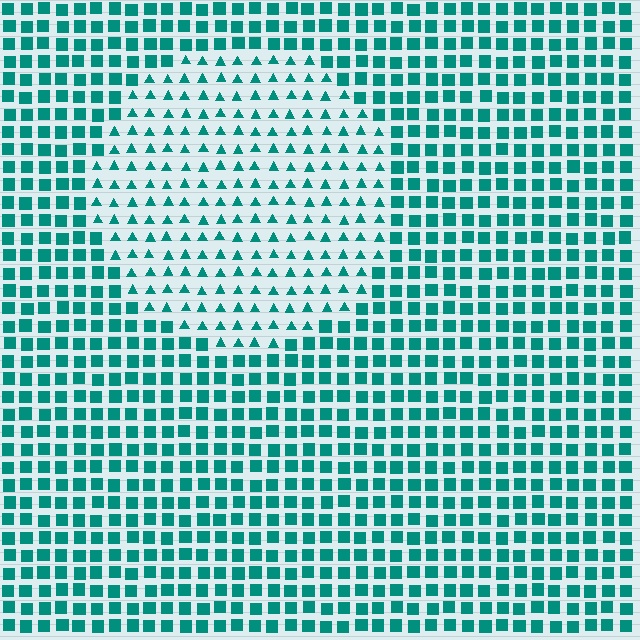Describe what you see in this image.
The image is filled with small teal elements arranged in a uniform grid. A circle-shaped region contains triangles, while the surrounding area contains squares. The boundary is defined purely by the change in element shape.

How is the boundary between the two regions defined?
The boundary is defined by a change in element shape: triangles inside vs. squares outside. All elements share the same color and spacing.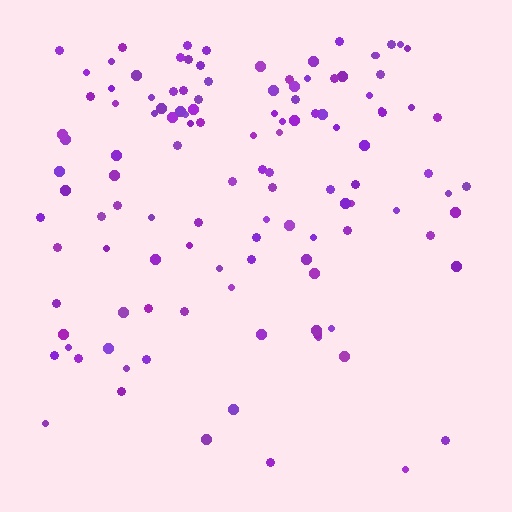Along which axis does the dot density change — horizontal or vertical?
Vertical.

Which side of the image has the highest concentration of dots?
The top.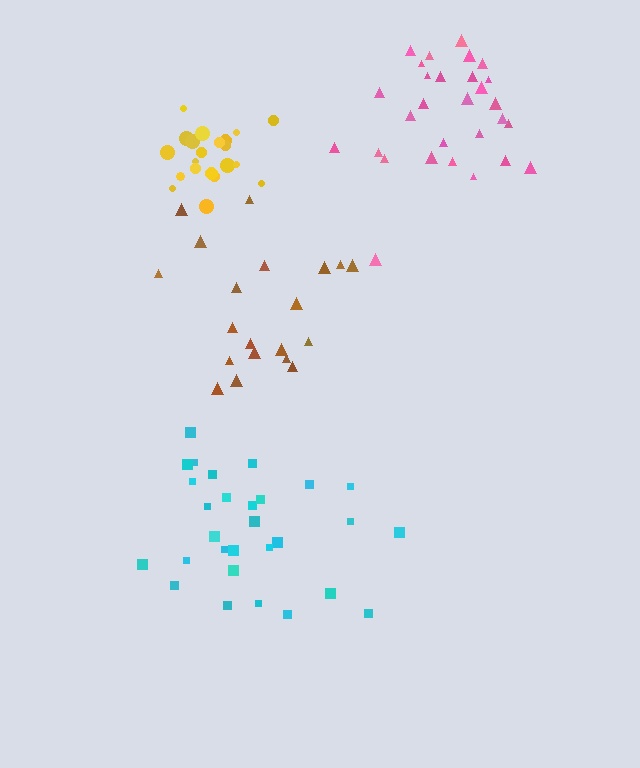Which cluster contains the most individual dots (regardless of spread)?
Pink (29).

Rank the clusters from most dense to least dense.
yellow, pink, cyan, brown.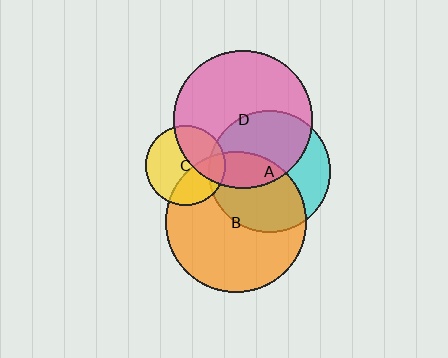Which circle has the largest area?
Circle B (orange).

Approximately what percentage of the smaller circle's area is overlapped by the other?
Approximately 35%.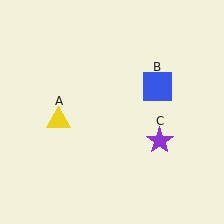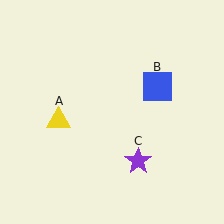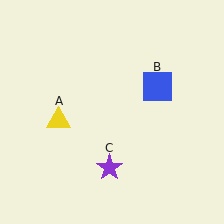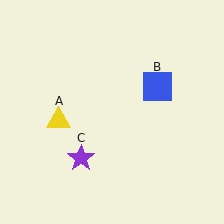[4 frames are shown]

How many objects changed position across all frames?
1 object changed position: purple star (object C).